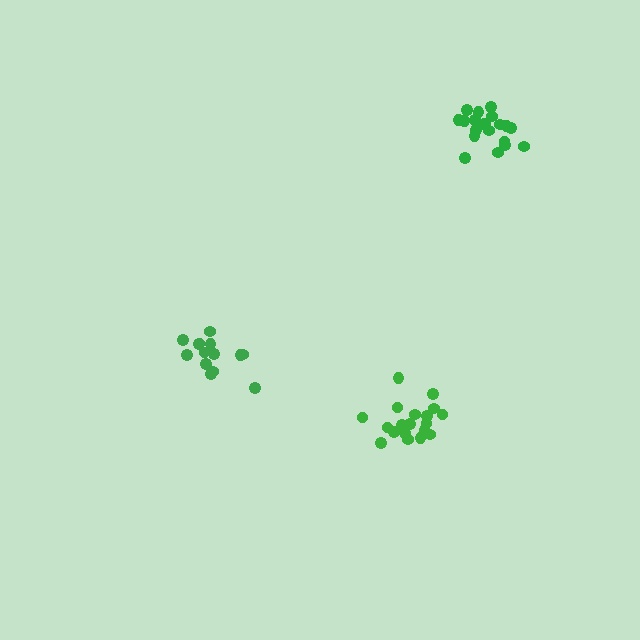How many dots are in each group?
Group 1: 14 dots, Group 2: 19 dots, Group 3: 20 dots (53 total).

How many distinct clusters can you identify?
There are 3 distinct clusters.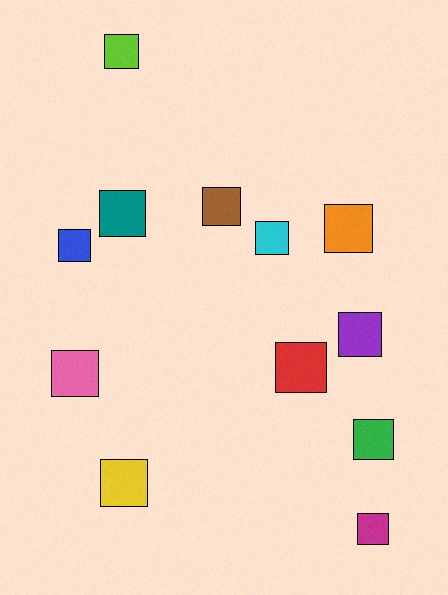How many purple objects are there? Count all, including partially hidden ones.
There is 1 purple object.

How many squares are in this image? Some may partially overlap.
There are 12 squares.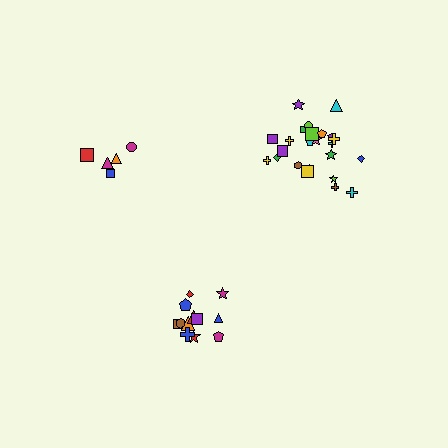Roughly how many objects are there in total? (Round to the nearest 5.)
Roughly 40 objects in total.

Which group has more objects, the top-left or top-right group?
The top-right group.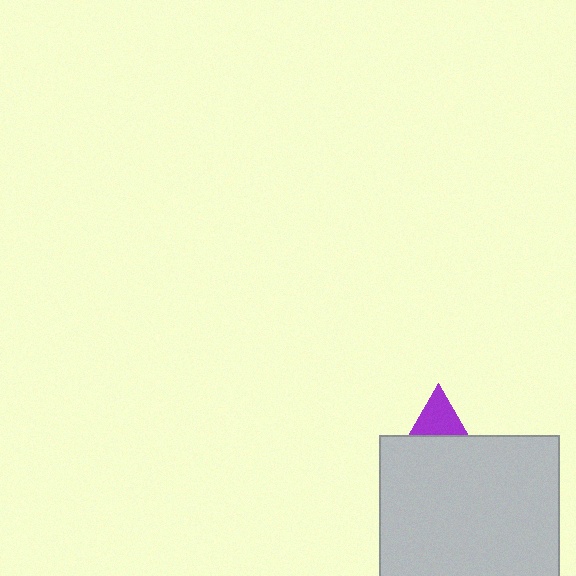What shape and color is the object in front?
The object in front is a light gray square.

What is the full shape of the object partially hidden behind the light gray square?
The partially hidden object is a purple triangle.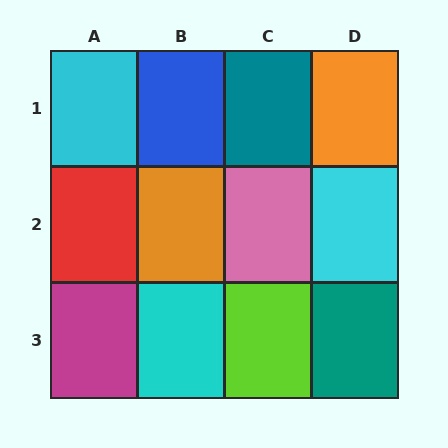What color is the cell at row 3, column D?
Teal.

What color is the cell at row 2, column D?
Cyan.